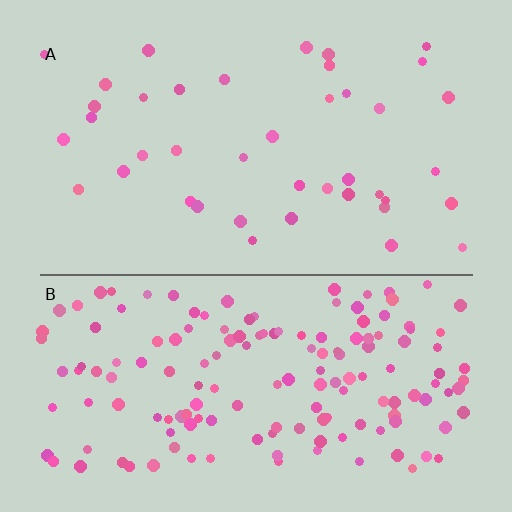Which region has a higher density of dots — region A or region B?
B (the bottom).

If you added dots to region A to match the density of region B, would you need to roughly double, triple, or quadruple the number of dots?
Approximately quadruple.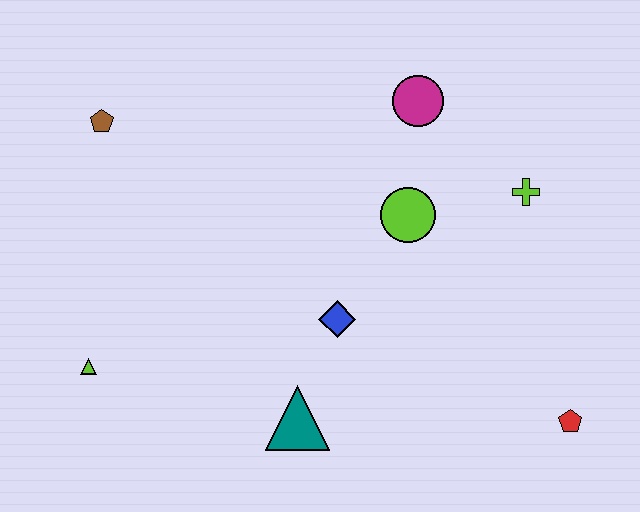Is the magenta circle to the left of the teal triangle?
No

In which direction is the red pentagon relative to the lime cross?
The red pentagon is below the lime cross.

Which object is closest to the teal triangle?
The blue diamond is closest to the teal triangle.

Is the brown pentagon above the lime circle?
Yes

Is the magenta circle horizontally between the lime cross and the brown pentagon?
Yes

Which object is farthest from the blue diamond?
The brown pentagon is farthest from the blue diamond.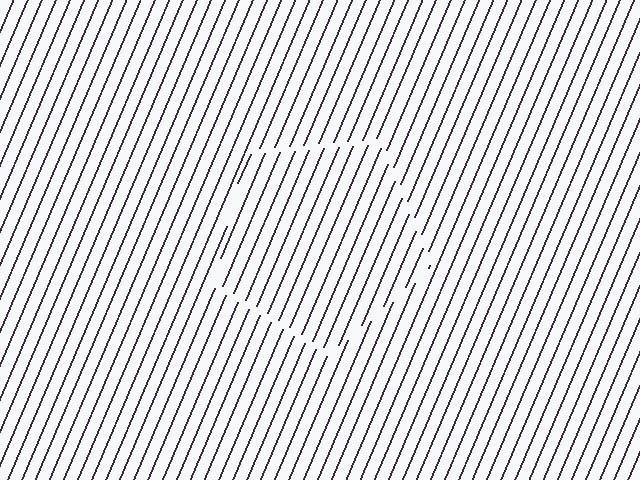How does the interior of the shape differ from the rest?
The interior of the shape contains the same grating, shifted by half a period — the contour is defined by the phase discontinuity where line-ends from the inner and outer gratings abut.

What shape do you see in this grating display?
An illusory pentagon. The interior of the shape contains the same grating, shifted by half a period — the contour is defined by the phase discontinuity where line-ends from the inner and outer gratings abut.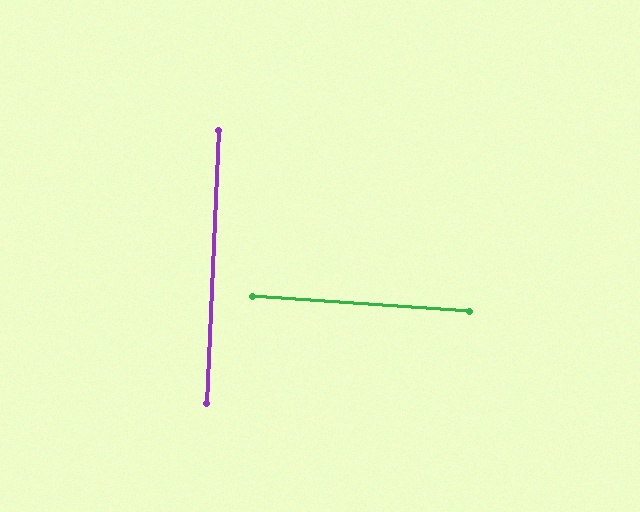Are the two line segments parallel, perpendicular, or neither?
Perpendicular — they meet at approximately 88°.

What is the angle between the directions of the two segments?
Approximately 88 degrees.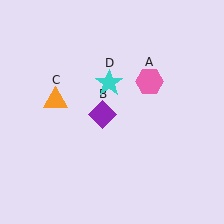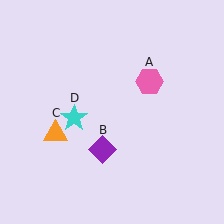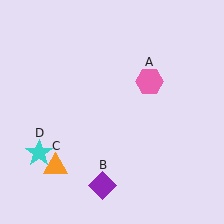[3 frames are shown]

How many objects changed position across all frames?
3 objects changed position: purple diamond (object B), orange triangle (object C), cyan star (object D).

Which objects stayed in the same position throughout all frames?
Pink hexagon (object A) remained stationary.